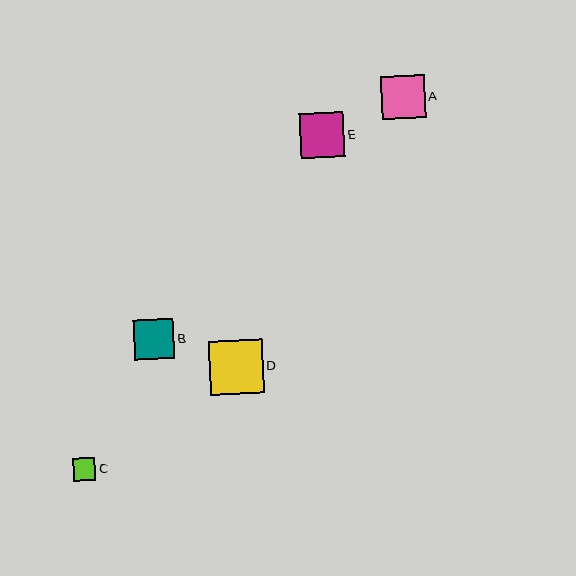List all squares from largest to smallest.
From largest to smallest: D, E, A, B, C.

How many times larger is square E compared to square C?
Square E is approximately 2.0 times the size of square C.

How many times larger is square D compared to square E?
Square D is approximately 1.2 times the size of square E.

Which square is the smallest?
Square C is the smallest with a size of approximately 23 pixels.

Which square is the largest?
Square D is the largest with a size of approximately 54 pixels.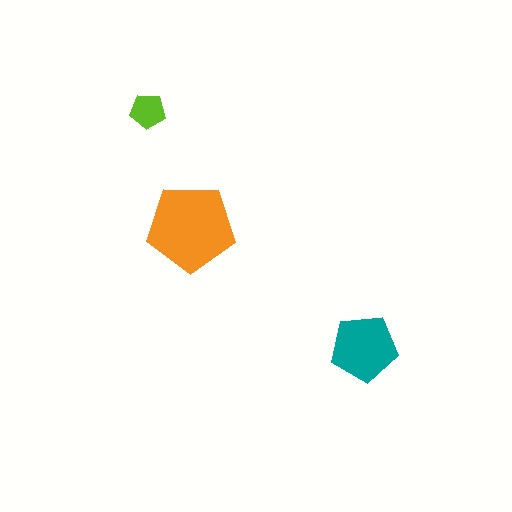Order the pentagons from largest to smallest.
the orange one, the teal one, the lime one.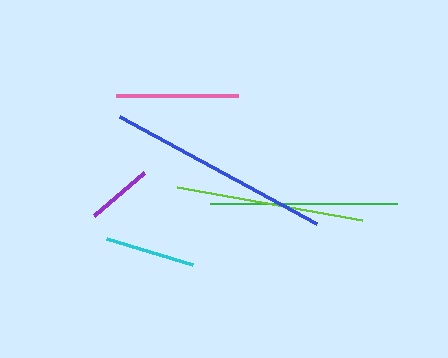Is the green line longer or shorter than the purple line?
The green line is longer than the purple line.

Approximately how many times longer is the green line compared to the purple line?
The green line is approximately 2.8 times the length of the purple line.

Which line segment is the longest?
The blue line is the longest at approximately 224 pixels.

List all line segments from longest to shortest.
From longest to shortest: blue, lime, green, pink, cyan, purple.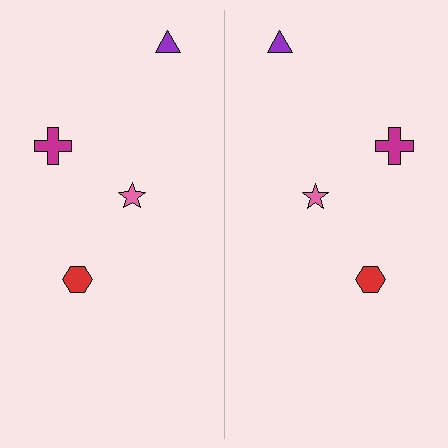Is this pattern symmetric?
Yes, this pattern has bilateral (reflection) symmetry.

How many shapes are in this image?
There are 8 shapes in this image.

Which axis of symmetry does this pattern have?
The pattern has a vertical axis of symmetry running through the center of the image.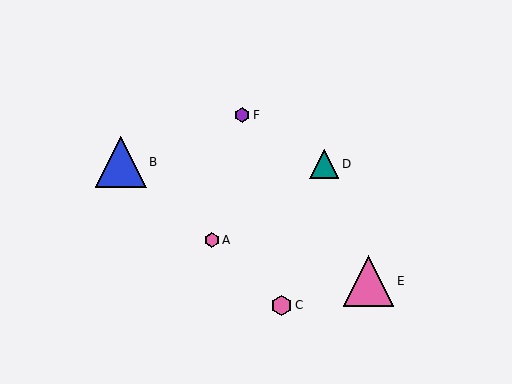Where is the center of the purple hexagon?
The center of the purple hexagon is at (242, 115).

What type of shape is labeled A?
Shape A is a pink hexagon.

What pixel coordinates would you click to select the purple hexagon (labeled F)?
Click at (242, 115) to select the purple hexagon F.